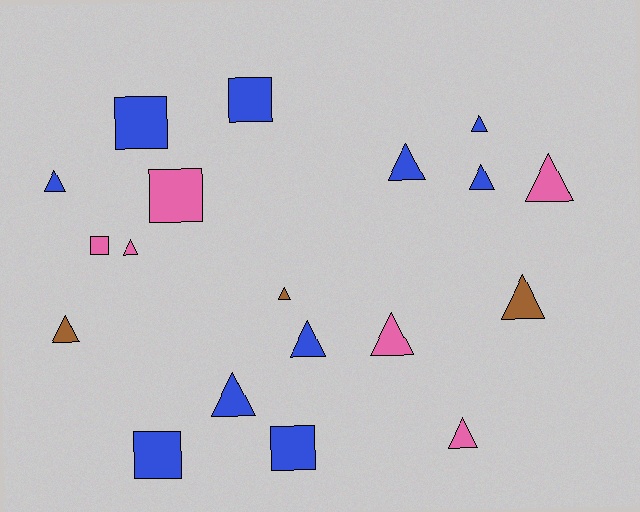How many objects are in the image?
There are 19 objects.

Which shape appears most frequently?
Triangle, with 13 objects.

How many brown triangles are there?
There are 3 brown triangles.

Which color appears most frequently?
Blue, with 10 objects.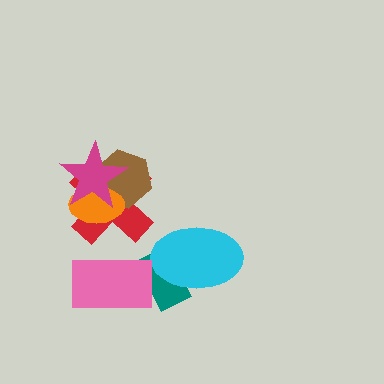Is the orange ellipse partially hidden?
Yes, it is partially covered by another shape.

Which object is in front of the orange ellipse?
The magenta star is in front of the orange ellipse.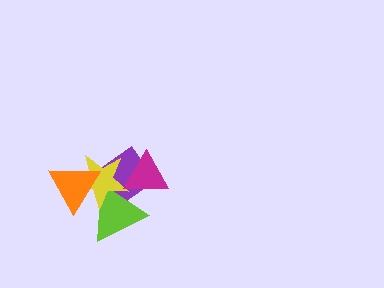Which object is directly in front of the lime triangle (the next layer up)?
The yellow star is directly in front of the lime triangle.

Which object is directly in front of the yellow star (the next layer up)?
The orange triangle is directly in front of the yellow star.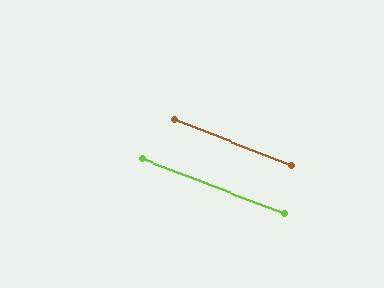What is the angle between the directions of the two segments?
Approximately 1 degree.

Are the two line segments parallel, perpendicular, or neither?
Parallel — their directions differ by only 1.1°.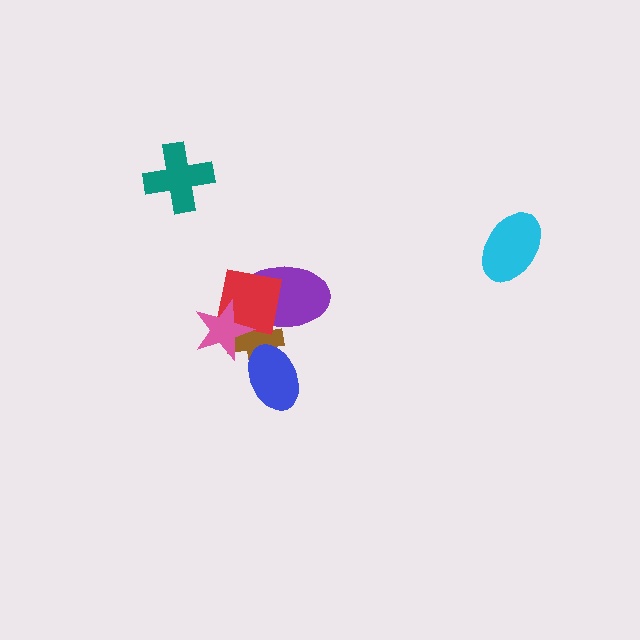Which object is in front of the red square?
The pink star is in front of the red square.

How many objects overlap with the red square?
3 objects overlap with the red square.